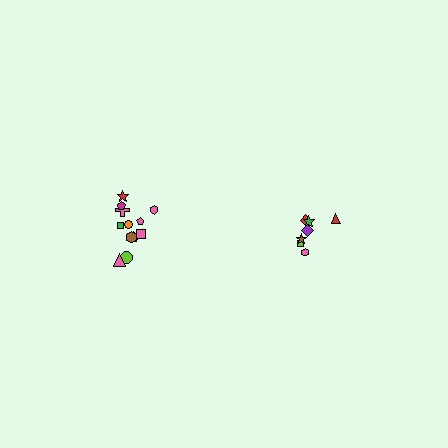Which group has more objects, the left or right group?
The left group.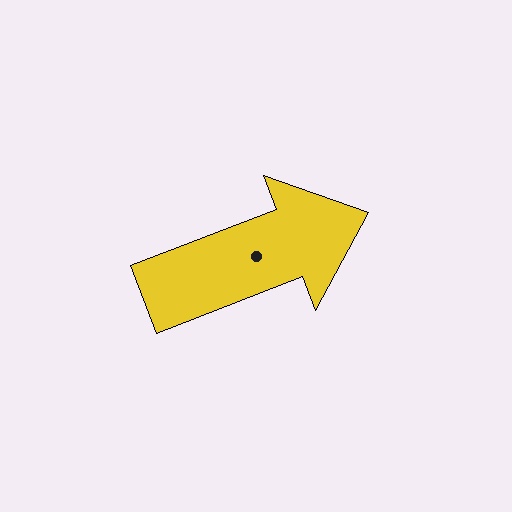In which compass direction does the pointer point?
East.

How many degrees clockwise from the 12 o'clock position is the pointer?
Approximately 69 degrees.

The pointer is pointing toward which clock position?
Roughly 2 o'clock.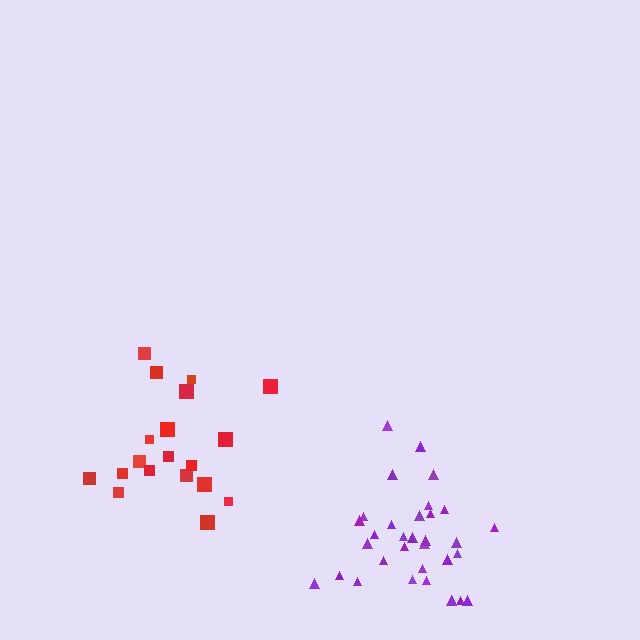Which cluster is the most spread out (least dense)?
Red.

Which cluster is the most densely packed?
Purple.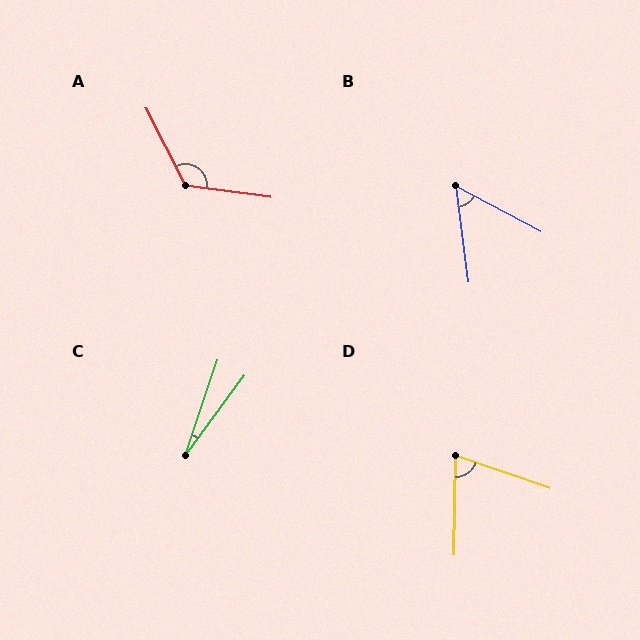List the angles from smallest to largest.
C (18°), B (55°), D (72°), A (125°).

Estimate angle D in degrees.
Approximately 72 degrees.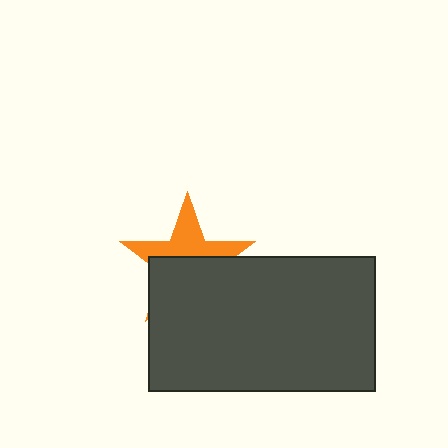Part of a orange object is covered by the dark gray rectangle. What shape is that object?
It is a star.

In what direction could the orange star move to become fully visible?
The orange star could move up. That would shift it out from behind the dark gray rectangle entirely.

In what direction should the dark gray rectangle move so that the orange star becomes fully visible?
The dark gray rectangle should move down. That is the shortest direction to clear the overlap and leave the orange star fully visible.